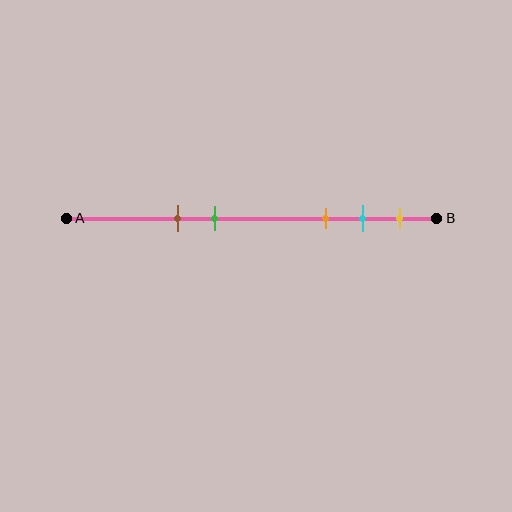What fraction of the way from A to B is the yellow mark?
The yellow mark is approximately 90% (0.9) of the way from A to B.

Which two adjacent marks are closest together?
The cyan and yellow marks are the closest adjacent pair.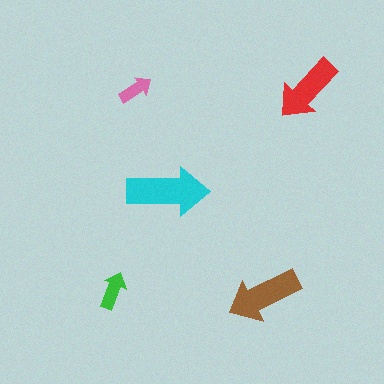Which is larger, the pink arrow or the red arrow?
The red one.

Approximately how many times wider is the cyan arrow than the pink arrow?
About 2.5 times wider.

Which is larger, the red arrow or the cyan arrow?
The cyan one.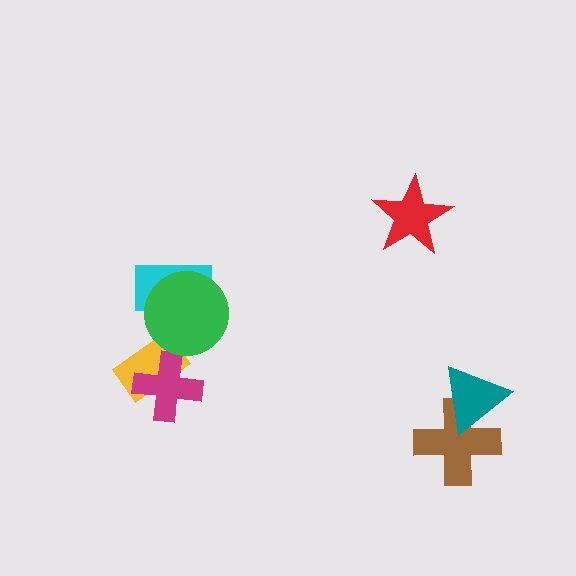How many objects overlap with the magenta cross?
1 object overlaps with the magenta cross.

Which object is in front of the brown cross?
The teal triangle is in front of the brown cross.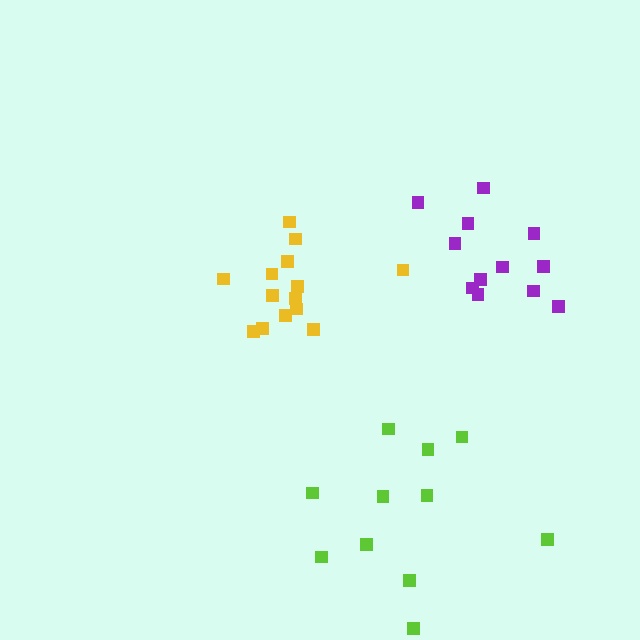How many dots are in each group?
Group 1: 14 dots, Group 2: 11 dots, Group 3: 12 dots (37 total).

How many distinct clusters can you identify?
There are 3 distinct clusters.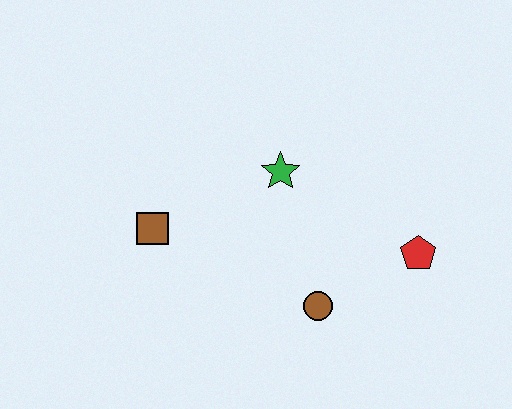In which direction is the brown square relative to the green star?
The brown square is to the left of the green star.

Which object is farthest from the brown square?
The red pentagon is farthest from the brown square.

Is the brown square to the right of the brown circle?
No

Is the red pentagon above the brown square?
No